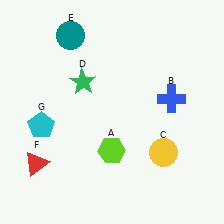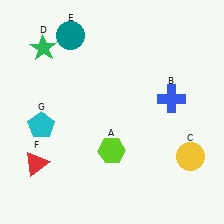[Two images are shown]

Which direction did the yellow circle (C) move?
The yellow circle (C) moved right.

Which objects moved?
The objects that moved are: the yellow circle (C), the green star (D).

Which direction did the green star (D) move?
The green star (D) moved left.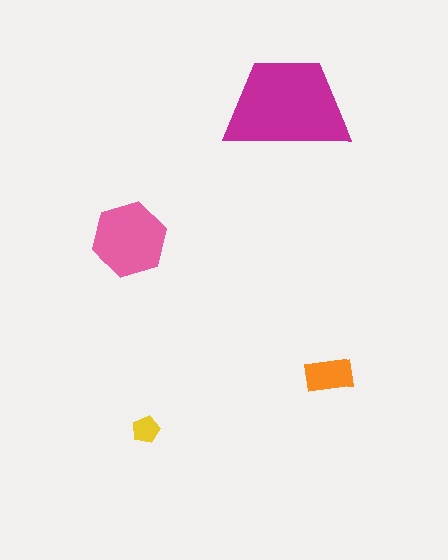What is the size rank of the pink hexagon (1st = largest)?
2nd.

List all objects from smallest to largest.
The yellow pentagon, the orange rectangle, the pink hexagon, the magenta trapezoid.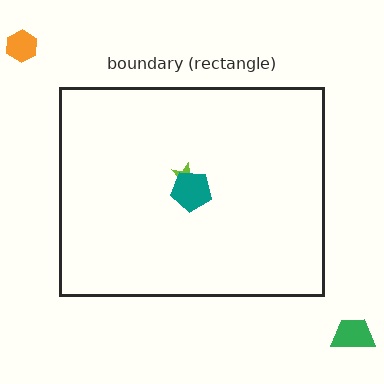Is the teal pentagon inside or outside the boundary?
Inside.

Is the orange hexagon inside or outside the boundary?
Outside.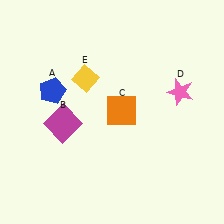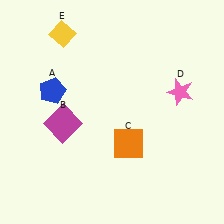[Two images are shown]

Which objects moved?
The objects that moved are: the orange square (C), the yellow diamond (E).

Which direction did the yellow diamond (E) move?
The yellow diamond (E) moved up.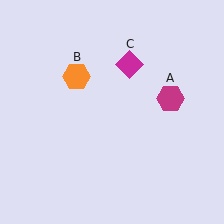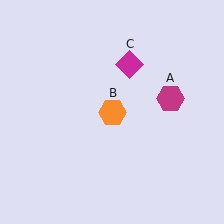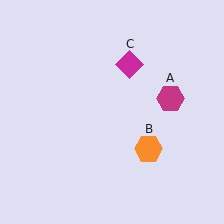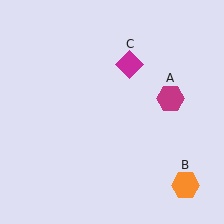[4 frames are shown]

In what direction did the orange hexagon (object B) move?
The orange hexagon (object B) moved down and to the right.